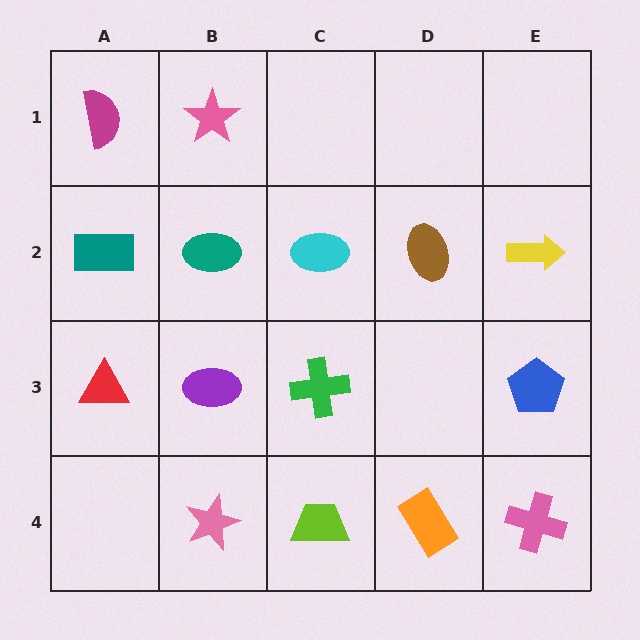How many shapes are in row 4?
4 shapes.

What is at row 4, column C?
A lime trapezoid.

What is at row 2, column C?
A cyan ellipse.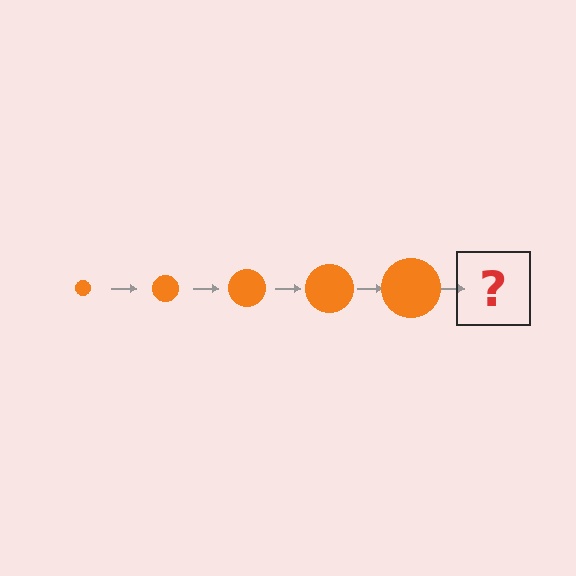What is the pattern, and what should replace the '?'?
The pattern is that the circle gets progressively larger each step. The '?' should be an orange circle, larger than the previous one.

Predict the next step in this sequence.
The next step is an orange circle, larger than the previous one.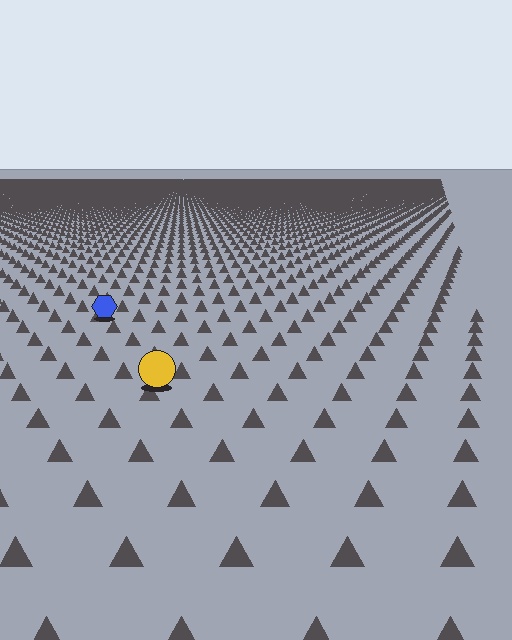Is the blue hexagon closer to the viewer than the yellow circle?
No. The yellow circle is closer — you can tell from the texture gradient: the ground texture is coarser near it.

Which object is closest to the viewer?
The yellow circle is closest. The texture marks near it are larger and more spread out.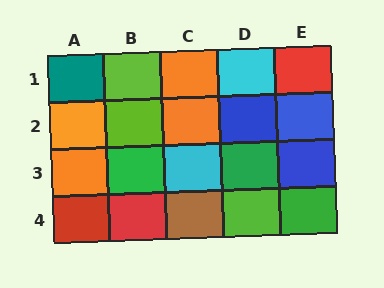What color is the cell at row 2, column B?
Lime.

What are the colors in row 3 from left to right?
Orange, green, cyan, green, blue.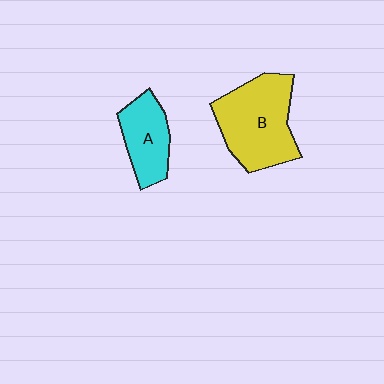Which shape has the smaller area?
Shape A (cyan).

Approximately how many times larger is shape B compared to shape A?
Approximately 1.7 times.